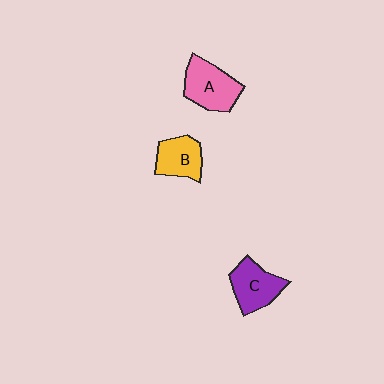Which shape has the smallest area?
Shape B (yellow).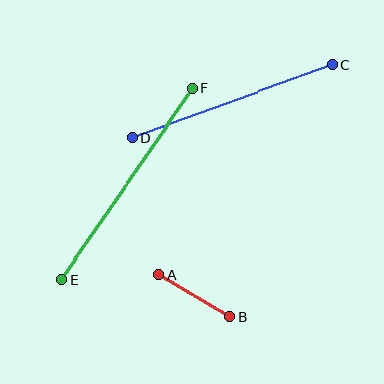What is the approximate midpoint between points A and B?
The midpoint is at approximately (194, 296) pixels.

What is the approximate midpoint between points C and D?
The midpoint is at approximately (232, 102) pixels.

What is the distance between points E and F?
The distance is approximately 232 pixels.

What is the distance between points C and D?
The distance is approximately 213 pixels.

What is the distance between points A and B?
The distance is approximately 83 pixels.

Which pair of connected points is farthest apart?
Points E and F are farthest apart.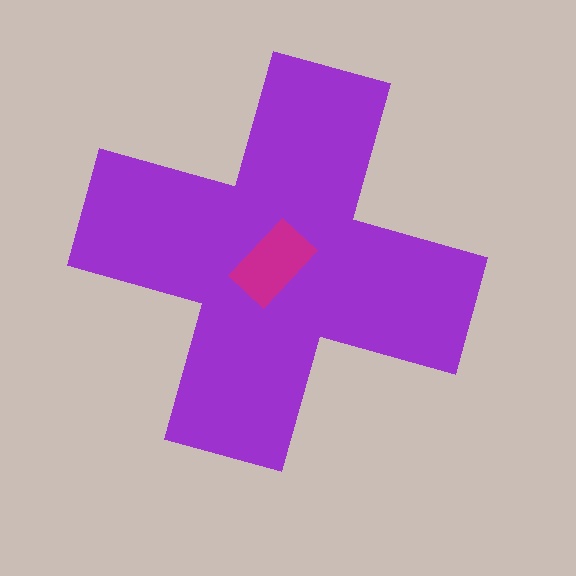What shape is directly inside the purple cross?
The magenta rectangle.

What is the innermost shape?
The magenta rectangle.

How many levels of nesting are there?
2.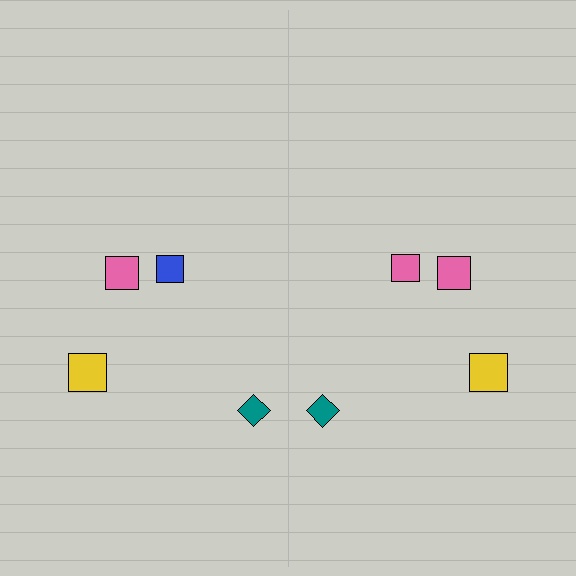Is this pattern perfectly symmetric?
No, the pattern is not perfectly symmetric. The pink square on the right side breaks the symmetry — its mirror counterpart is blue.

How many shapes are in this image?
There are 8 shapes in this image.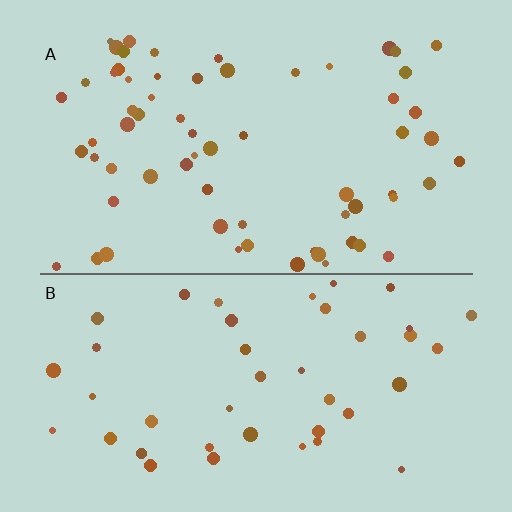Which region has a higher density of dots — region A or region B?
A (the top).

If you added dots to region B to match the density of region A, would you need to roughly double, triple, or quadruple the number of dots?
Approximately double.